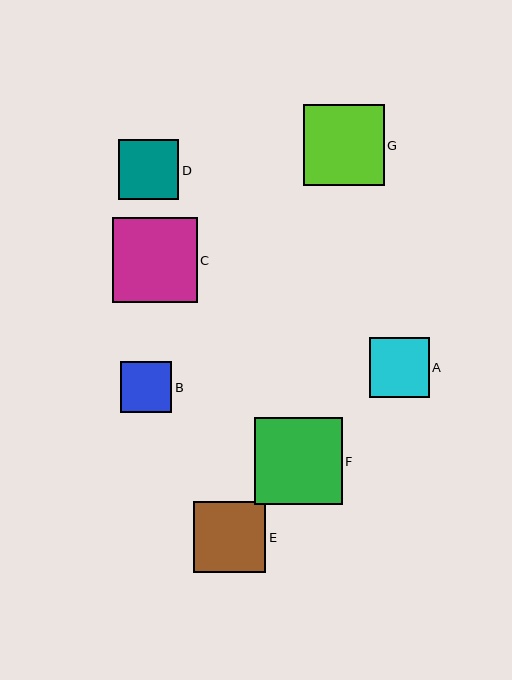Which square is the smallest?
Square B is the smallest with a size of approximately 51 pixels.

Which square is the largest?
Square F is the largest with a size of approximately 88 pixels.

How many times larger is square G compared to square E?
Square G is approximately 1.1 times the size of square E.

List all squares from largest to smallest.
From largest to smallest: F, C, G, E, D, A, B.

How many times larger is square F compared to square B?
Square F is approximately 1.7 times the size of square B.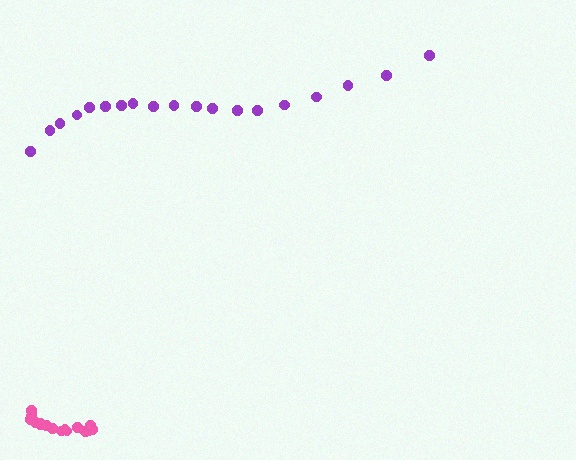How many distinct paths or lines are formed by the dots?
There are 2 distinct paths.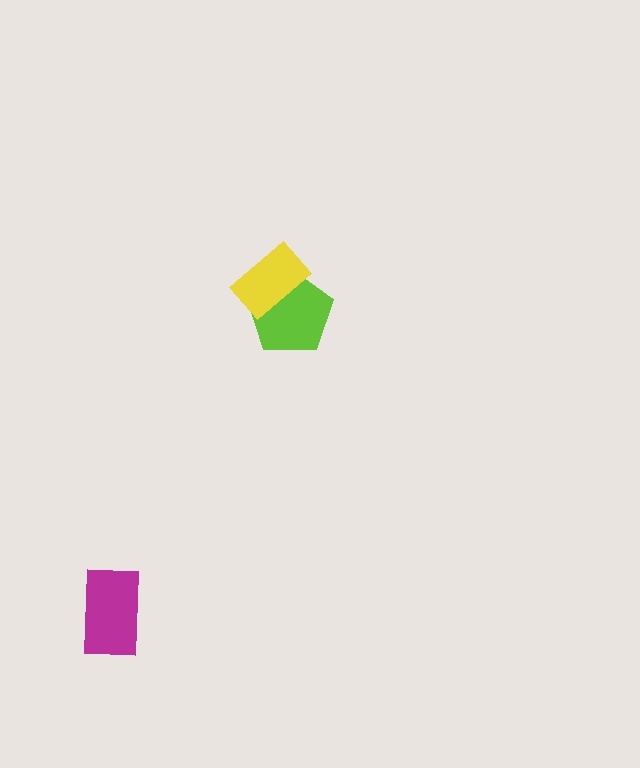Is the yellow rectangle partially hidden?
No, no other shape covers it.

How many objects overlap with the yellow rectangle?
1 object overlaps with the yellow rectangle.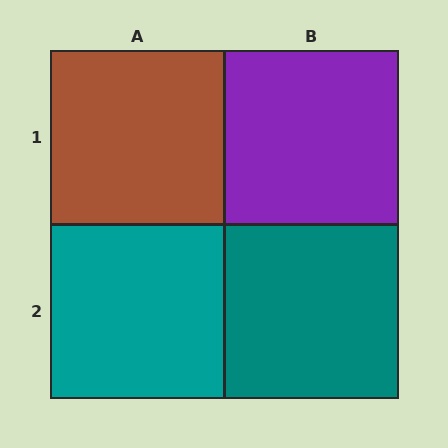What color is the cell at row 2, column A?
Teal.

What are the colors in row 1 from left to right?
Brown, purple.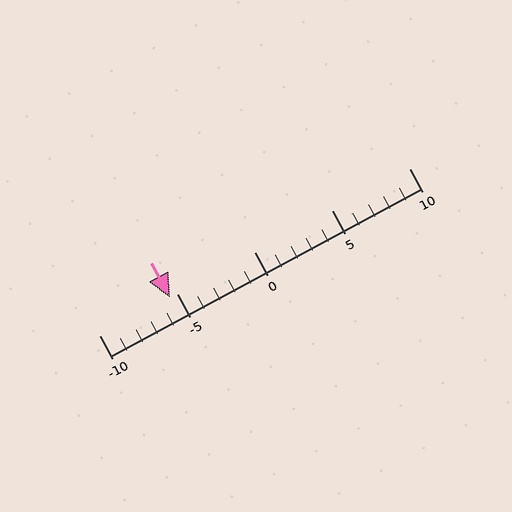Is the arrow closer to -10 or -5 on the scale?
The arrow is closer to -5.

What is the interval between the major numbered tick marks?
The major tick marks are spaced 5 units apart.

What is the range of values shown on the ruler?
The ruler shows values from -10 to 10.